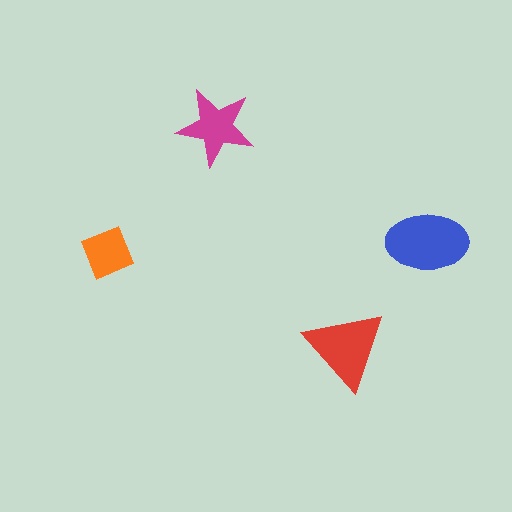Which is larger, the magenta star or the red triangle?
The red triangle.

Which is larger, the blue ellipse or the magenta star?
The blue ellipse.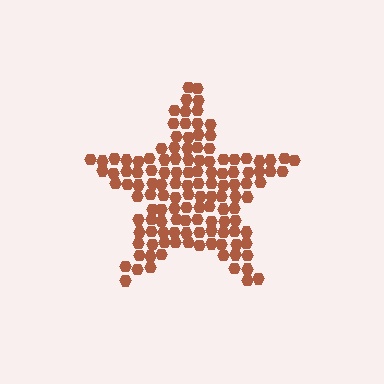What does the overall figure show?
The overall figure shows a star.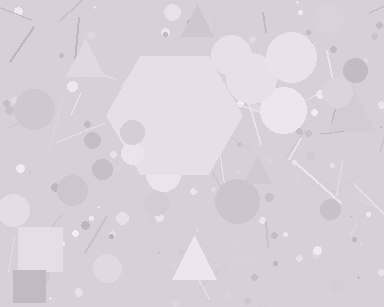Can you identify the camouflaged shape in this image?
The camouflaged shape is a hexagon.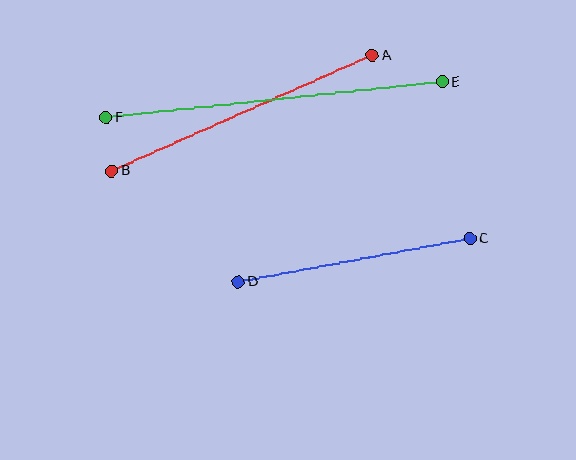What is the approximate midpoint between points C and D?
The midpoint is at approximately (354, 260) pixels.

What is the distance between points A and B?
The distance is approximately 285 pixels.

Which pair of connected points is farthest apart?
Points E and F are farthest apart.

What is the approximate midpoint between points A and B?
The midpoint is at approximately (242, 113) pixels.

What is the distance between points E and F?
The distance is approximately 338 pixels.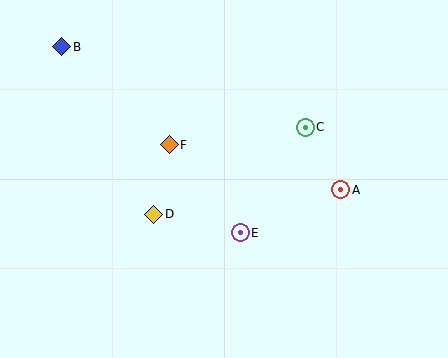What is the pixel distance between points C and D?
The distance between C and D is 175 pixels.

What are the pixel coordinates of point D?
Point D is at (154, 214).